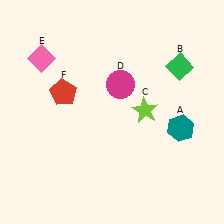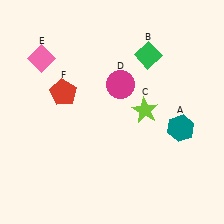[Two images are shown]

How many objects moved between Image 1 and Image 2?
1 object moved between the two images.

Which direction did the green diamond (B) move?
The green diamond (B) moved left.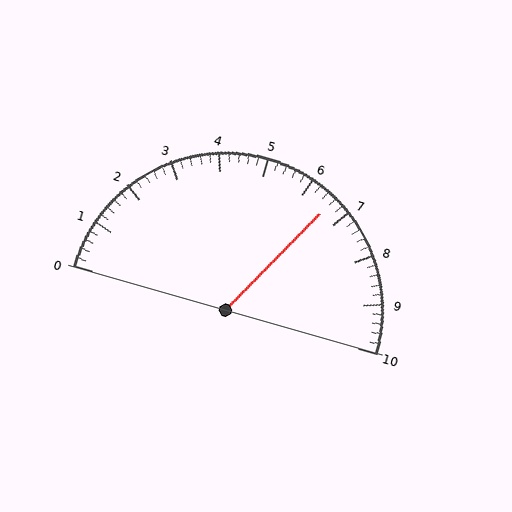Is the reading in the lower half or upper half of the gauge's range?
The reading is in the upper half of the range (0 to 10).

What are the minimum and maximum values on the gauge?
The gauge ranges from 0 to 10.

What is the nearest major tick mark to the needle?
The nearest major tick mark is 7.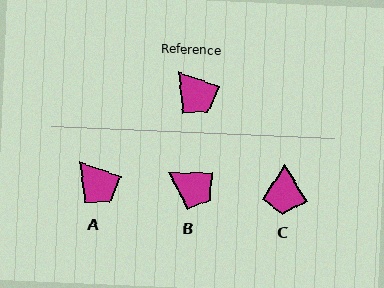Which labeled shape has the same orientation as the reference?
A.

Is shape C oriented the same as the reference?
No, it is off by about 38 degrees.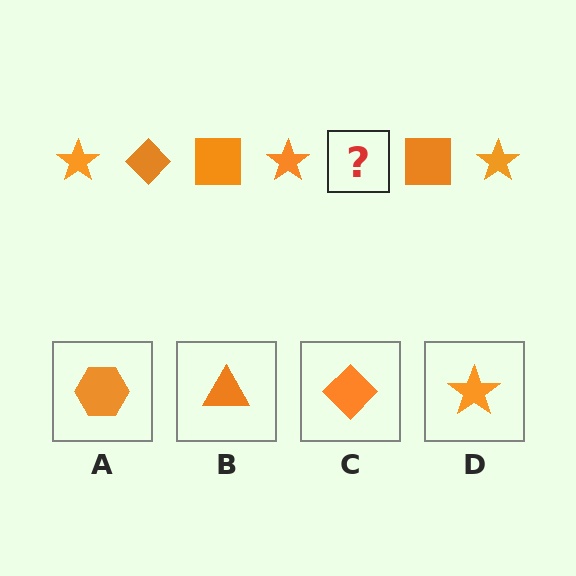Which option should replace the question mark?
Option C.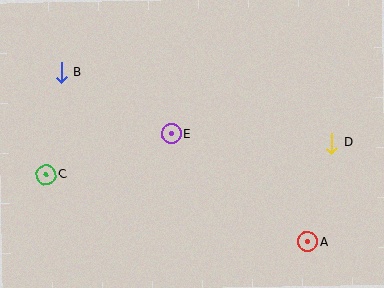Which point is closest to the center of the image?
Point E at (171, 134) is closest to the center.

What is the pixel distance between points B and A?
The distance between B and A is 299 pixels.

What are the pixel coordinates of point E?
Point E is at (171, 134).